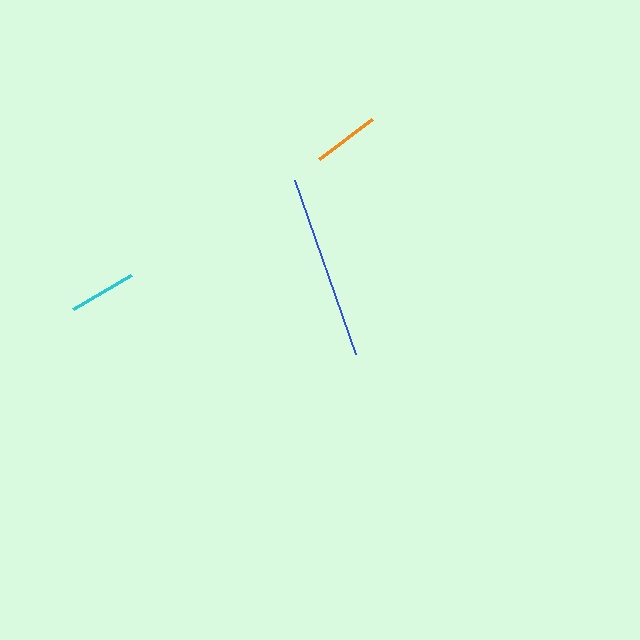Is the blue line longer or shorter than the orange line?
The blue line is longer than the orange line.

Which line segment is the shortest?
The orange line is the shortest at approximately 66 pixels.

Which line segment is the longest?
The blue line is the longest at approximately 184 pixels.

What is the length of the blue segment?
The blue segment is approximately 184 pixels long.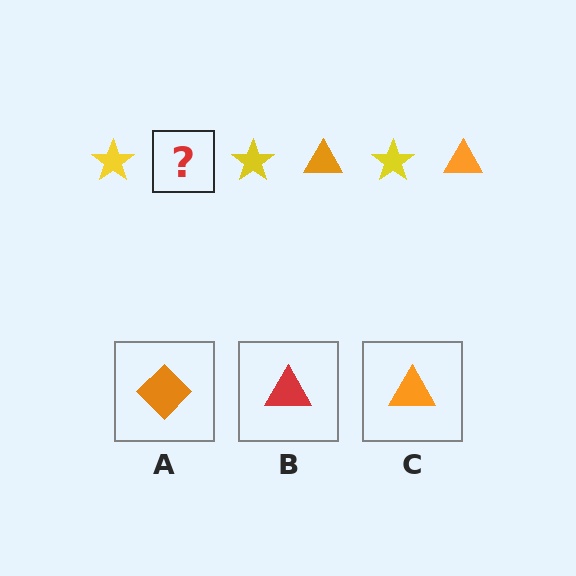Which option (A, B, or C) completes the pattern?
C.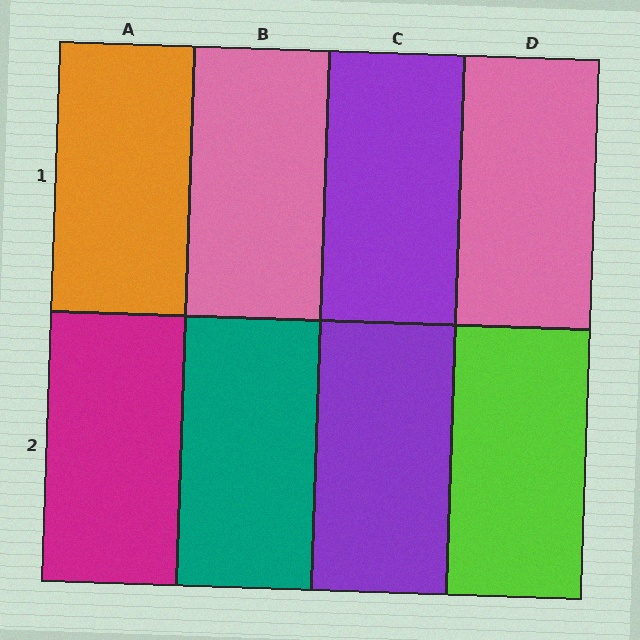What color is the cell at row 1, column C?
Purple.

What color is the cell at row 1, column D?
Pink.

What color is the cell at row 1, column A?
Orange.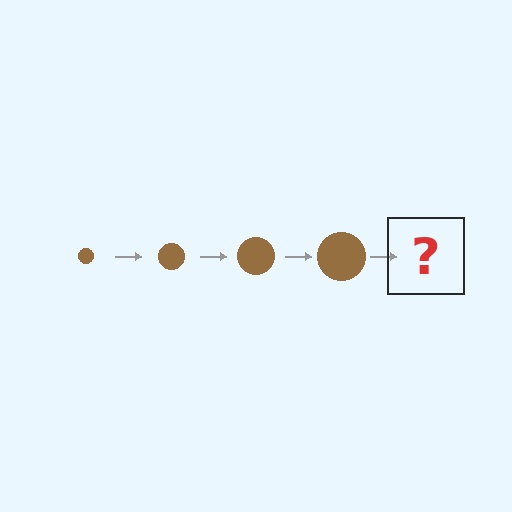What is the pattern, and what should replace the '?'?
The pattern is that the circle gets progressively larger each step. The '?' should be a brown circle, larger than the previous one.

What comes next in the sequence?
The next element should be a brown circle, larger than the previous one.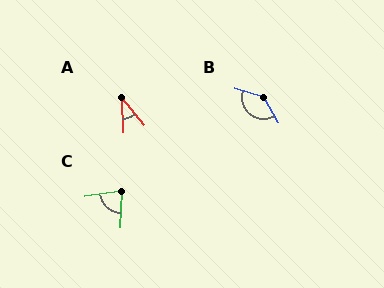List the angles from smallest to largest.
A (36°), C (78°), B (137°).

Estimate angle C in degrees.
Approximately 78 degrees.